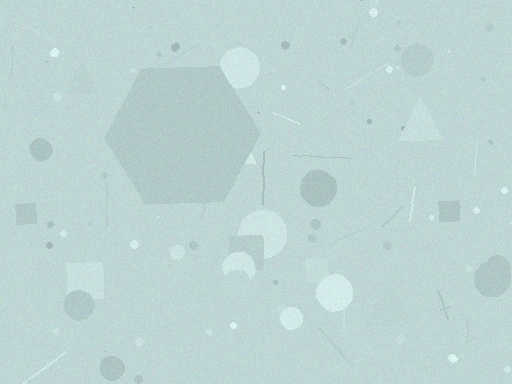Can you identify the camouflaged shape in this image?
The camouflaged shape is a hexagon.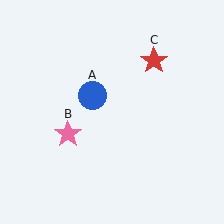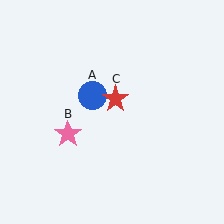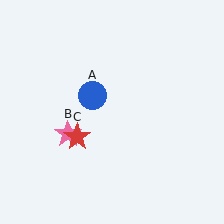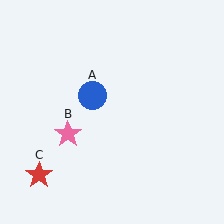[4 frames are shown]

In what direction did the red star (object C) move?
The red star (object C) moved down and to the left.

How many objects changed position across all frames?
1 object changed position: red star (object C).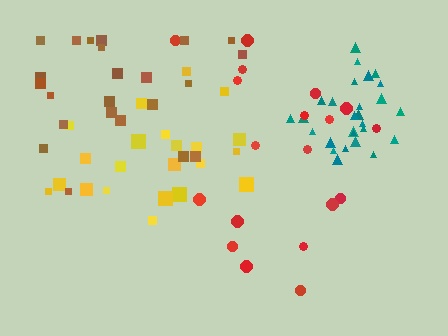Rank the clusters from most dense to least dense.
teal, yellow, brown, red.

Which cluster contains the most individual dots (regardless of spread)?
Teal (27).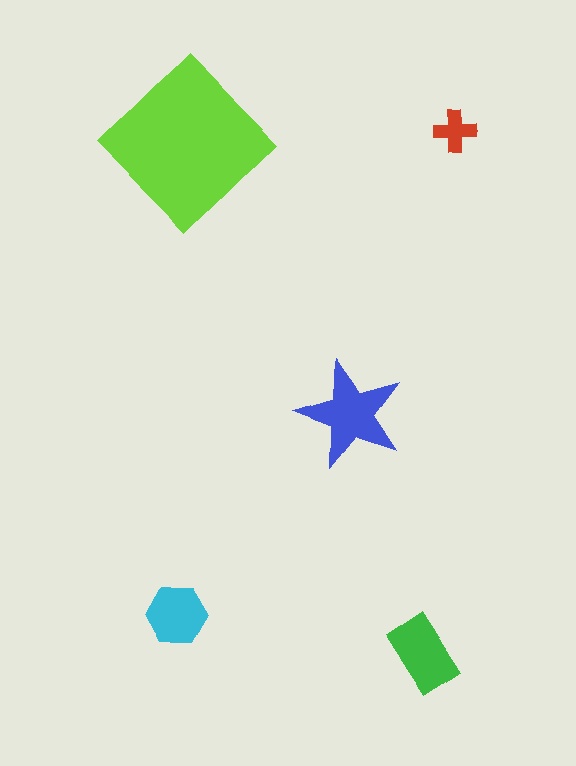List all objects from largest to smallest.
The lime diamond, the blue star, the green rectangle, the cyan hexagon, the red cross.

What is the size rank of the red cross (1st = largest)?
5th.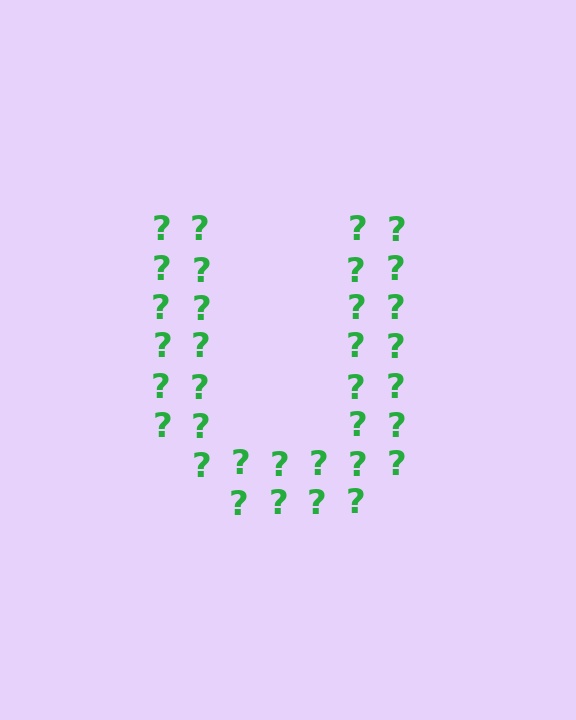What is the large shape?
The large shape is the letter U.